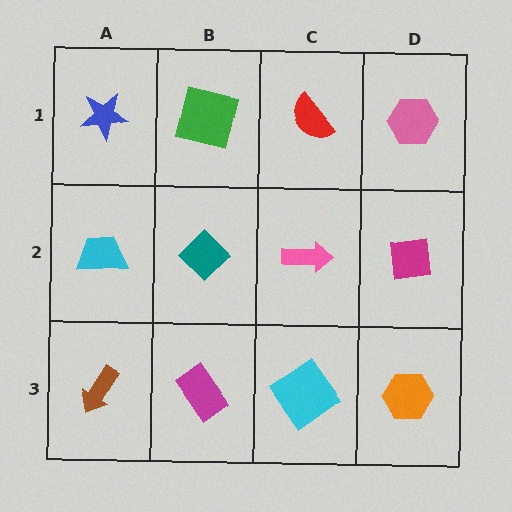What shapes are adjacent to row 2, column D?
A pink hexagon (row 1, column D), an orange hexagon (row 3, column D), a pink arrow (row 2, column C).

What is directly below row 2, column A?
A brown arrow.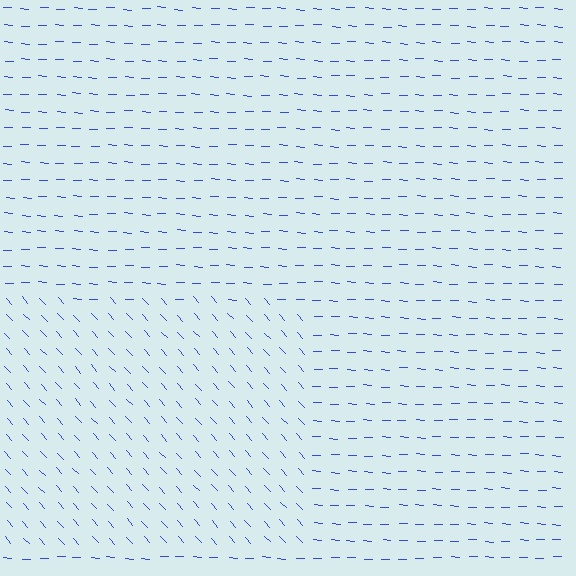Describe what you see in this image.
The image is filled with small blue line segments. A rectangle region in the image has lines oriented differently from the surrounding lines, creating a visible texture boundary.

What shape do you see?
I see a rectangle.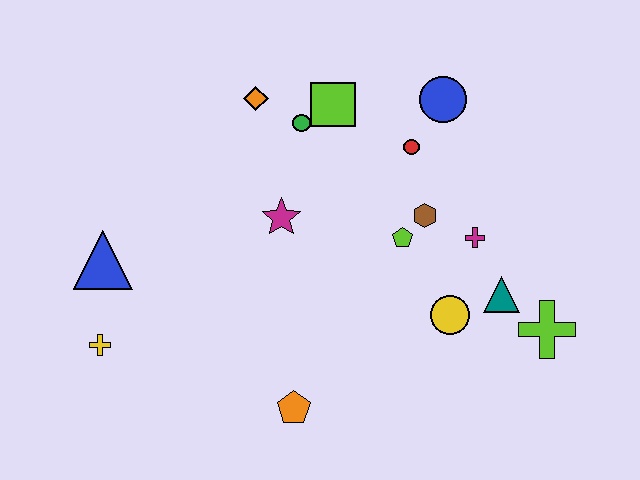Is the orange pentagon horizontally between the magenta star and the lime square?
Yes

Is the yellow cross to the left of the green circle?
Yes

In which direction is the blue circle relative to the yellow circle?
The blue circle is above the yellow circle.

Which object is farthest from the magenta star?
The lime cross is farthest from the magenta star.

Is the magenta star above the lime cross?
Yes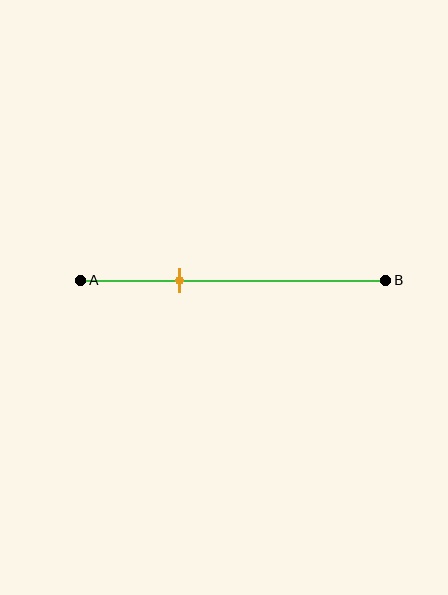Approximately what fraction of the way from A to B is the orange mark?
The orange mark is approximately 30% of the way from A to B.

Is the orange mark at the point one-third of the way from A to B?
Yes, the mark is approximately at the one-third point.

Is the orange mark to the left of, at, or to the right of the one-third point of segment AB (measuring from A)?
The orange mark is approximately at the one-third point of segment AB.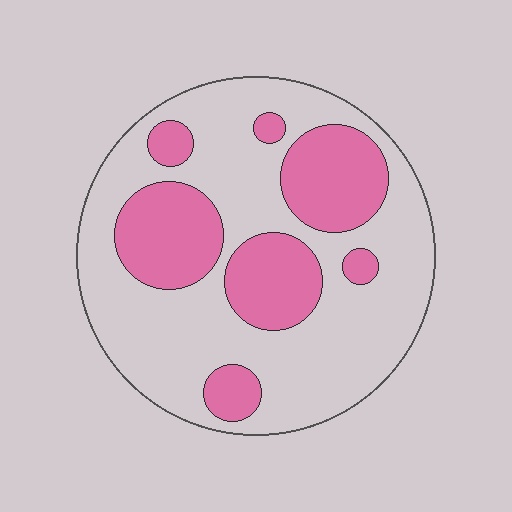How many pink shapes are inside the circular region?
7.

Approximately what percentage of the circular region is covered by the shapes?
Approximately 30%.